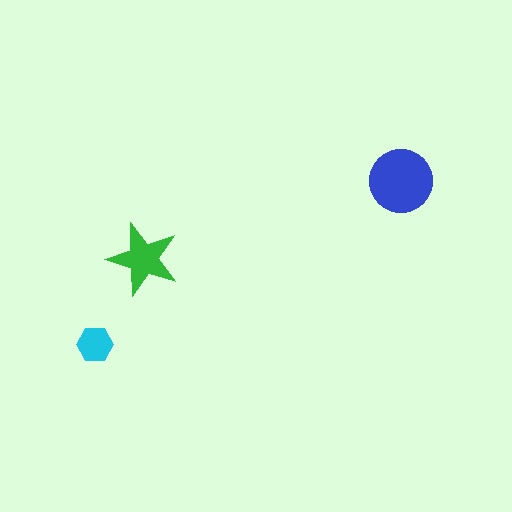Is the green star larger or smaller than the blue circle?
Smaller.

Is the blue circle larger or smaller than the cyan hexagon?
Larger.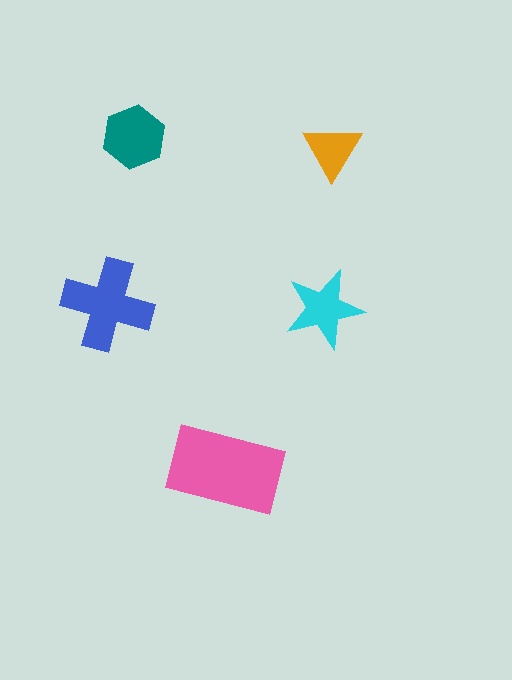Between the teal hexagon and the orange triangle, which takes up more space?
The teal hexagon.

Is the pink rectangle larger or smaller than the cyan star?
Larger.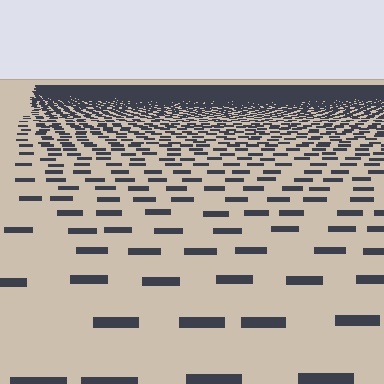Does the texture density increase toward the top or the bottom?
Density increases toward the top.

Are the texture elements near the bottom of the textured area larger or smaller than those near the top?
Larger. Near the bottom, elements are closer to the viewer and appear at a bigger on-screen size.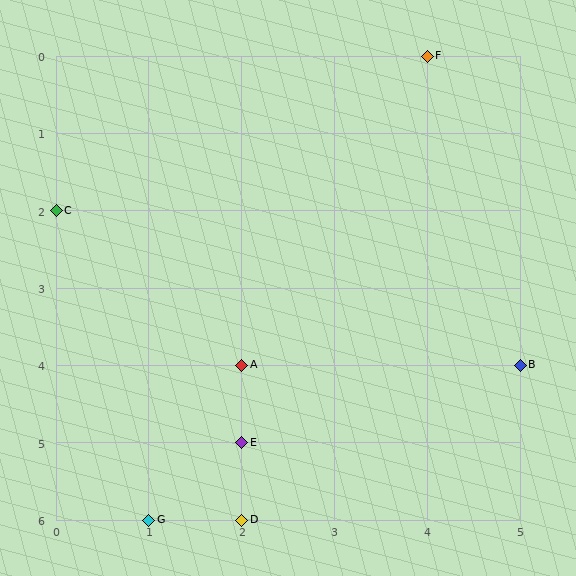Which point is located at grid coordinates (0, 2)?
Point C is at (0, 2).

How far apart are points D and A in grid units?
Points D and A are 2 rows apart.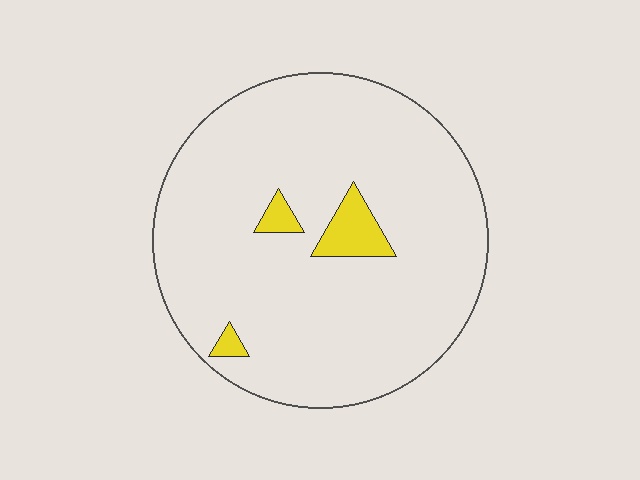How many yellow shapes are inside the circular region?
3.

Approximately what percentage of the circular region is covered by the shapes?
Approximately 5%.